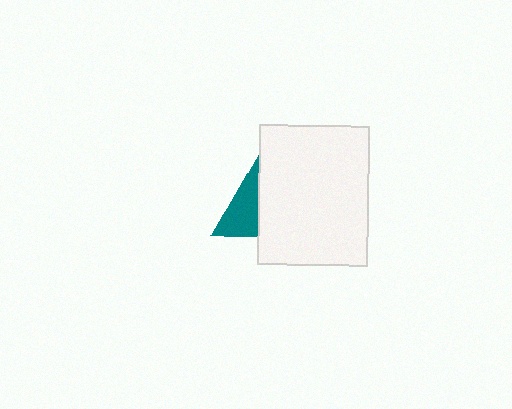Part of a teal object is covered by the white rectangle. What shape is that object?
It is a triangle.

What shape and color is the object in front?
The object in front is a white rectangle.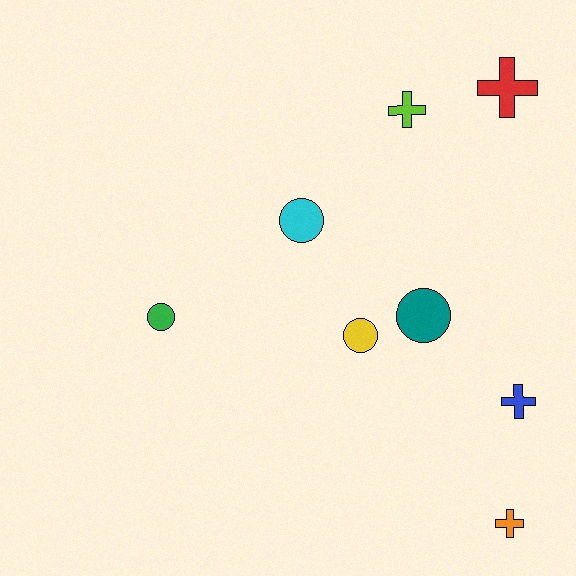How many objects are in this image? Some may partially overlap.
There are 8 objects.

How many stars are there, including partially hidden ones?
There are no stars.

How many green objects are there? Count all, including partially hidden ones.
There is 1 green object.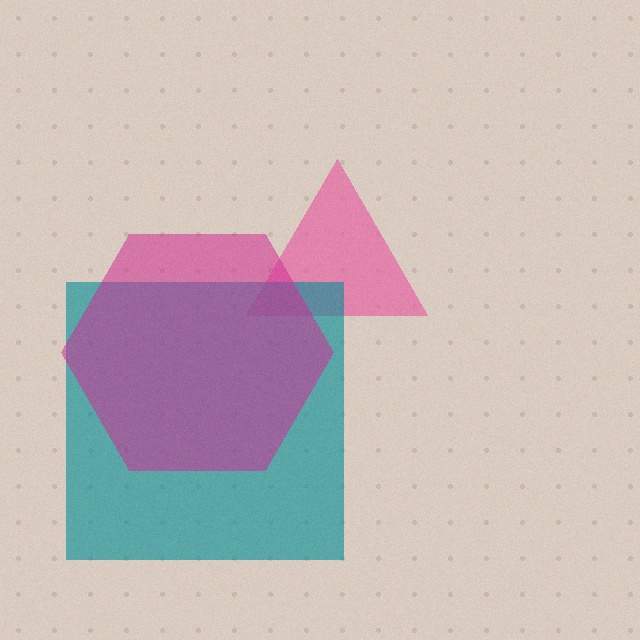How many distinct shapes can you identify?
There are 3 distinct shapes: a pink triangle, a teal square, a magenta hexagon.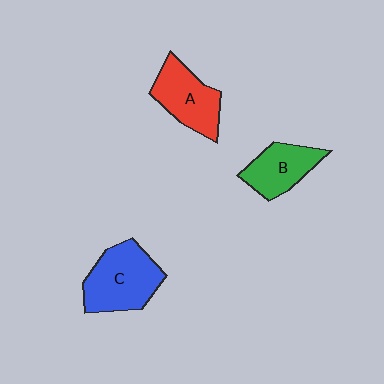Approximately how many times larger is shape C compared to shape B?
Approximately 1.4 times.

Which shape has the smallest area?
Shape B (green).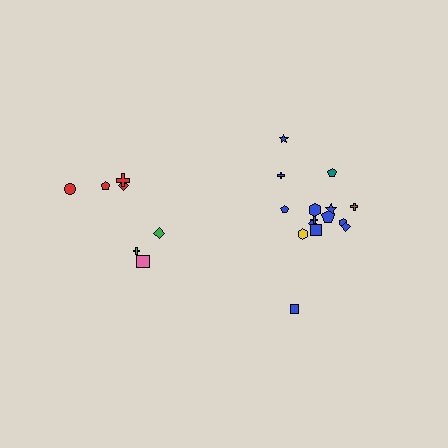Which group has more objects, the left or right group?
The right group.